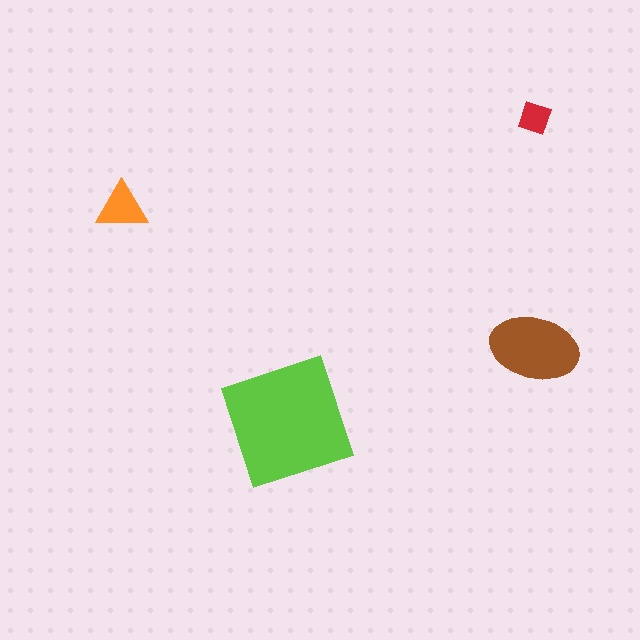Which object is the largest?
The lime square.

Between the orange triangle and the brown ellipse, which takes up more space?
The brown ellipse.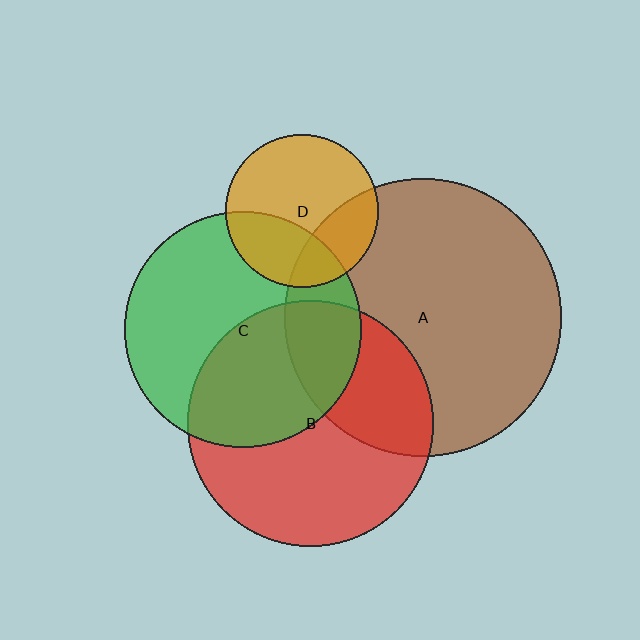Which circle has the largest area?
Circle A (brown).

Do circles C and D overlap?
Yes.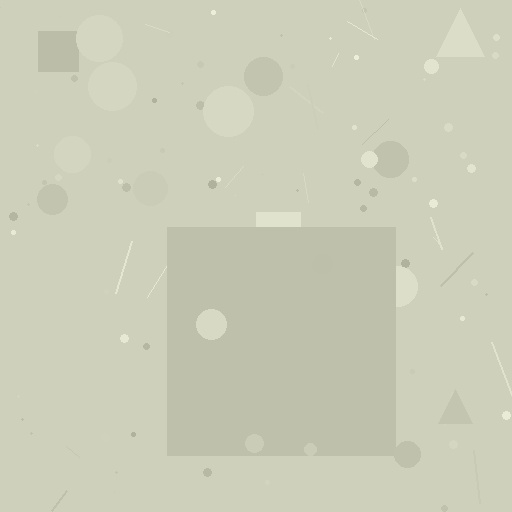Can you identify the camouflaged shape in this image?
The camouflaged shape is a square.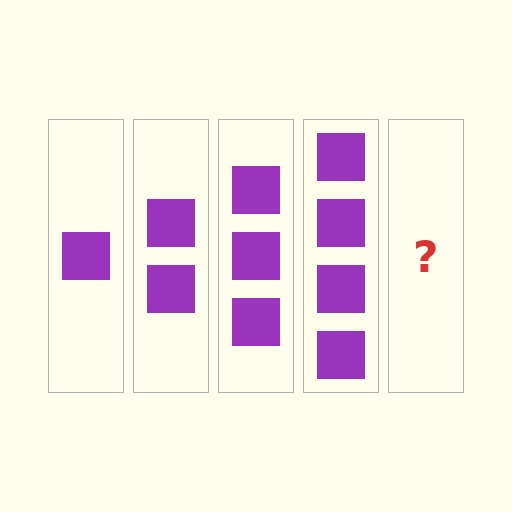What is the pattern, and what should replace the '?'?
The pattern is that each step adds one more square. The '?' should be 5 squares.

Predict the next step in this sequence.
The next step is 5 squares.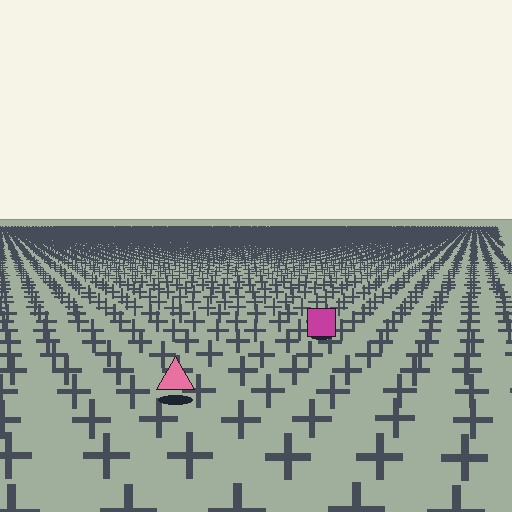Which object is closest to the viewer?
The pink triangle is closest. The texture marks near it are larger and more spread out.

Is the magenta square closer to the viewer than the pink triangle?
No. The pink triangle is closer — you can tell from the texture gradient: the ground texture is coarser near it.